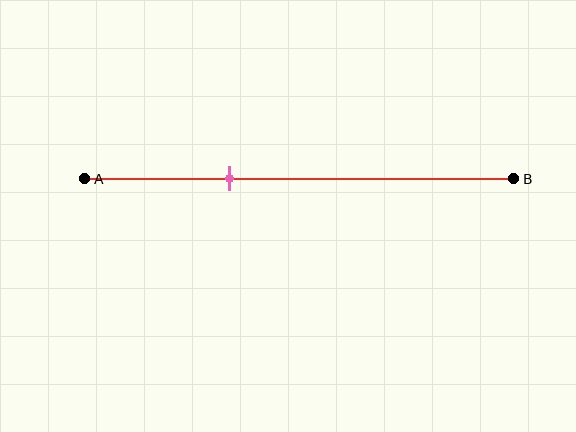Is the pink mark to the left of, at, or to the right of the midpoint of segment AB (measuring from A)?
The pink mark is to the left of the midpoint of segment AB.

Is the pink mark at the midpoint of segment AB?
No, the mark is at about 35% from A, not at the 50% midpoint.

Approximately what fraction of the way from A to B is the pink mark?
The pink mark is approximately 35% of the way from A to B.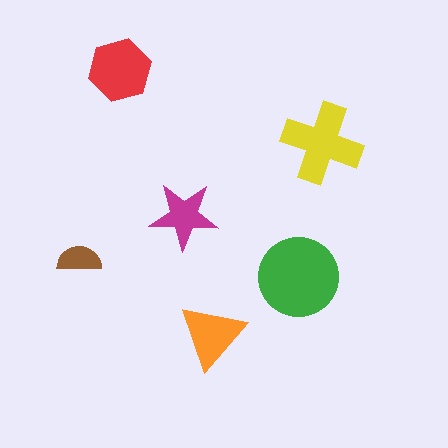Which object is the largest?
The green circle.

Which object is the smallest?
The brown semicircle.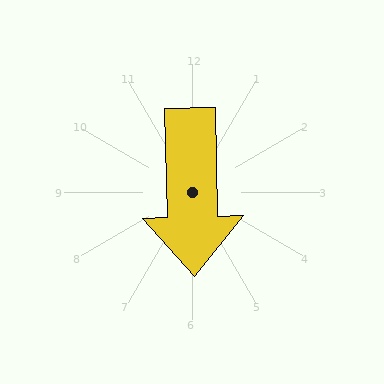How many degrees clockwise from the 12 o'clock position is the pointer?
Approximately 179 degrees.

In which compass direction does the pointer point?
South.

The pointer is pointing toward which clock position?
Roughly 6 o'clock.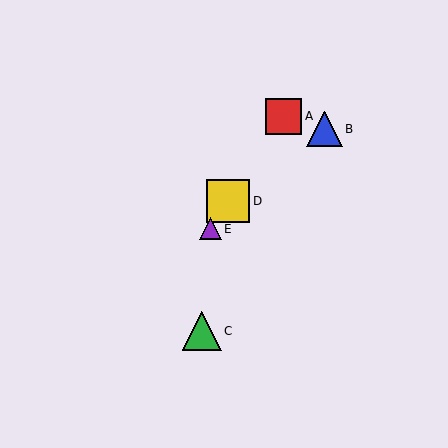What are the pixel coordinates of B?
Object B is at (324, 129).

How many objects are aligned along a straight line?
3 objects (A, D, E) are aligned along a straight line.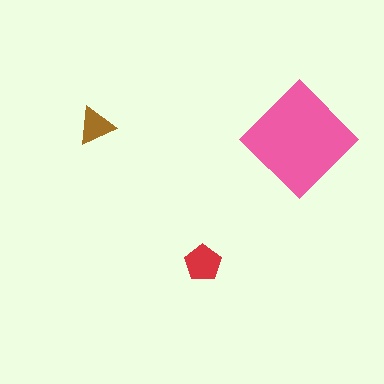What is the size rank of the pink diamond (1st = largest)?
1st.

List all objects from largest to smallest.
The pink diamond, the red pentagon, the brown triangle.